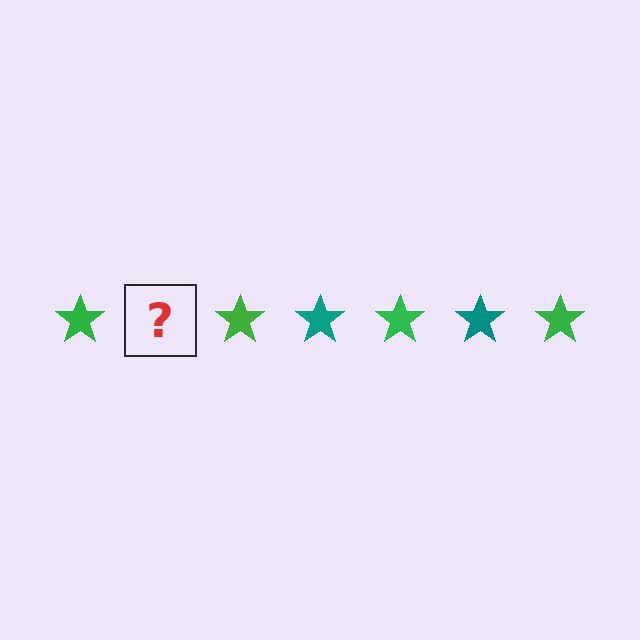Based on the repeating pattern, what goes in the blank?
The blank should be a teal star.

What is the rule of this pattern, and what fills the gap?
The rule is that the pattern cycles through green, teal stars. The gap should be filled with a teal star.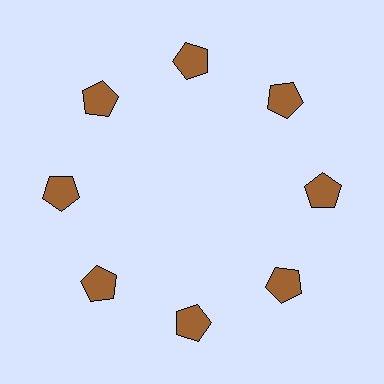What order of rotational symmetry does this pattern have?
This pattern has 8-fold rotational symmetry.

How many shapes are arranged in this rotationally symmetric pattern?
There are 8 shapes, arranged in 8 groups of 1.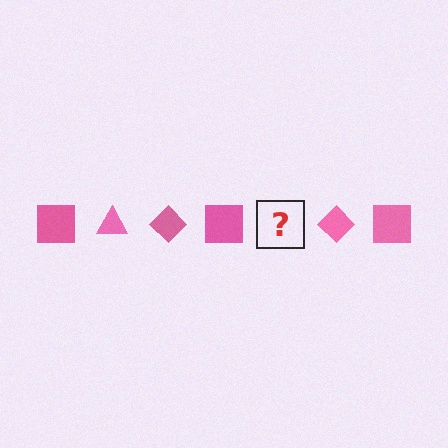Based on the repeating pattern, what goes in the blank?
The blank should be a pink triangle.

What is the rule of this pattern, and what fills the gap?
The rule is that the pattern cycles through square, triangle, diamond shapes in pink. The gap should be filled with a pink triangle.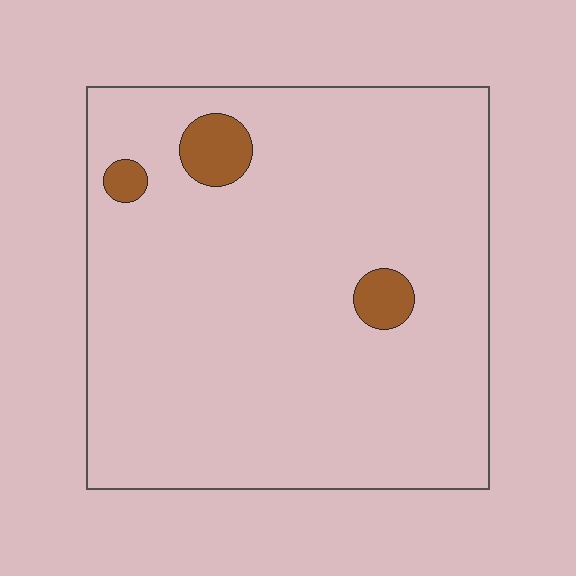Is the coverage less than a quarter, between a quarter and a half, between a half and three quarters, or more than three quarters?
Less than a quarter.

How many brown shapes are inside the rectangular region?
3.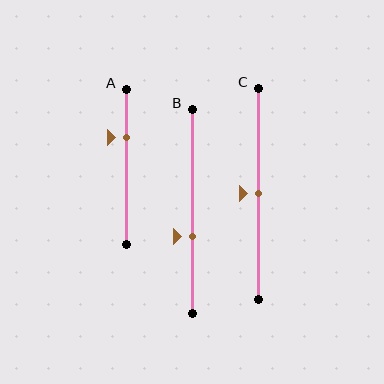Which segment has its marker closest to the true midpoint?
Segment C has its marker closest to the true midpoint.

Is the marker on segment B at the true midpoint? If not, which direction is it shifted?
No, the marker on segment B is shifted downward by about 12% of the segment length.